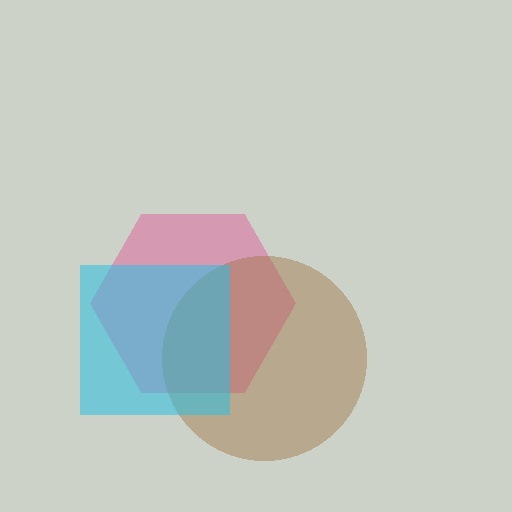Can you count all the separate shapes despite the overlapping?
Yes, there are 3 separate shapes.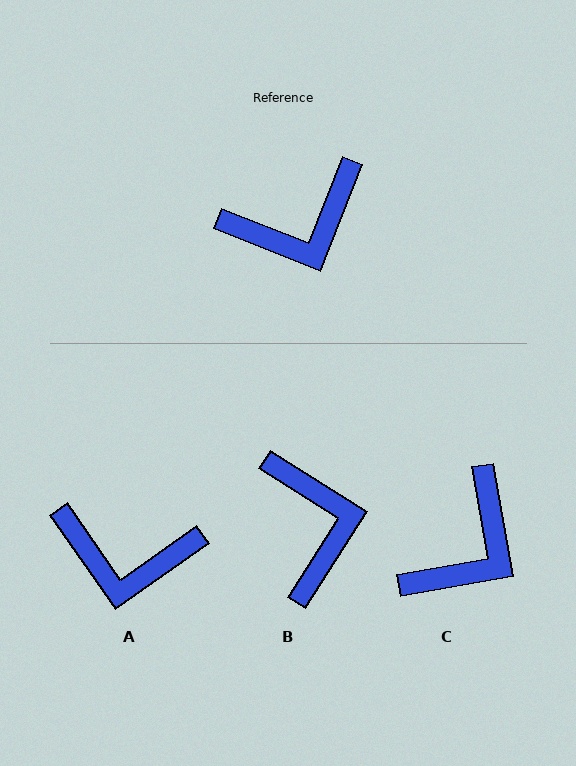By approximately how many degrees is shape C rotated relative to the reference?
Approximately 32 degrees counter-clockwise.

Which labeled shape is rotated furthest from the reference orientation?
B, about 79 degrees away.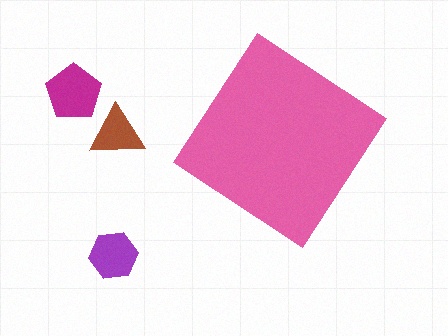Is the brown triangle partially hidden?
No, the brown triangle is fully visible.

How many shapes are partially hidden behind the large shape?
0 shapes are partially hidden.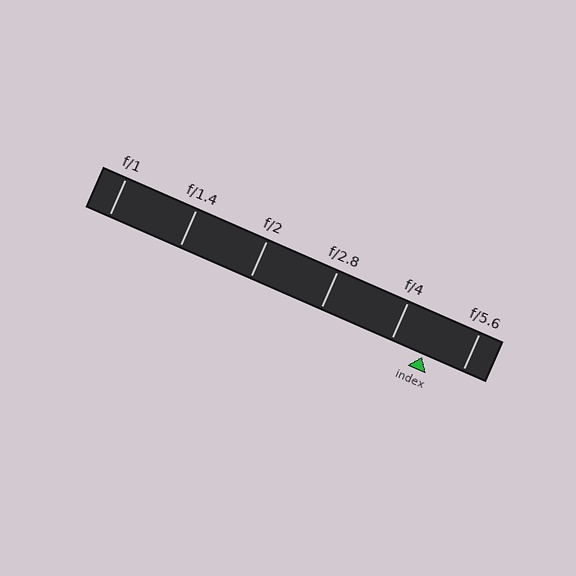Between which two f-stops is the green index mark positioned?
The index mark is between f/4 and f/5.6.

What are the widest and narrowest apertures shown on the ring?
The widest aperture shown is f/1 and the narrowest is f/5.6.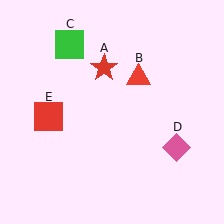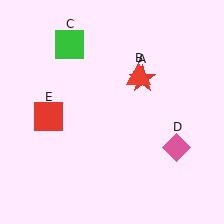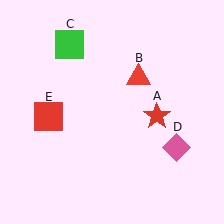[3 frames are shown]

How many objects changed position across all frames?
1 object changed position: red star (object A).